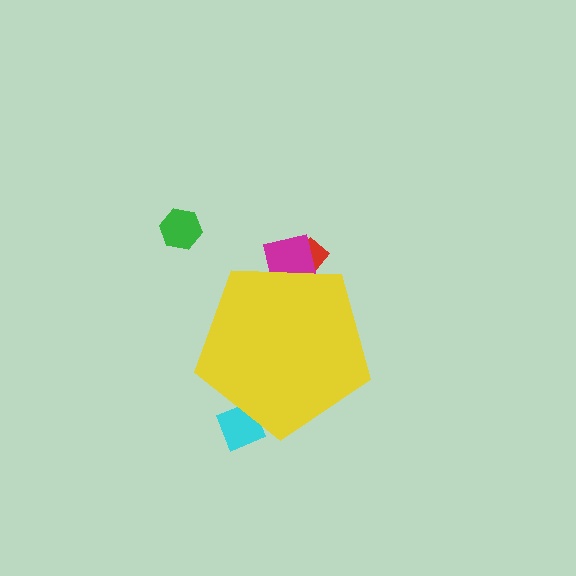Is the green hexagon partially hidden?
No, the green hexagon is fully visible.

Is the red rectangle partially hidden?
Yes, the red rectangle is partially hidden behind the yellow pentagon.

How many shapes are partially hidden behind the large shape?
3 shapes are partially hidden.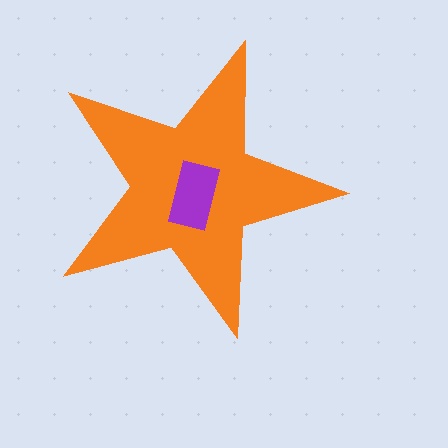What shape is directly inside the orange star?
The purple rectangle.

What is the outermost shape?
The orange star.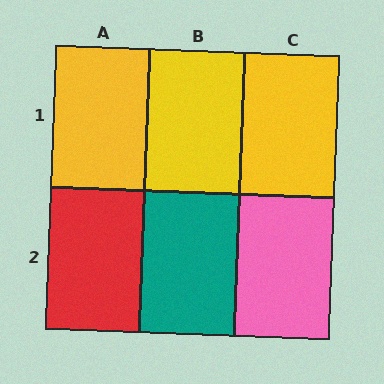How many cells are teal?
1 cell is teal.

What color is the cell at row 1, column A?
Yellow.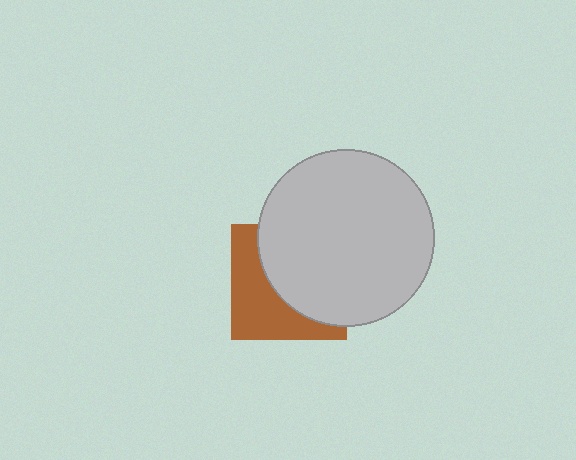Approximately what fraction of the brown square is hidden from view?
Roughly 57% of the brown square is hidden behind the light gray circle.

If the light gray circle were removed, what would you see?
You would see the complete brown square.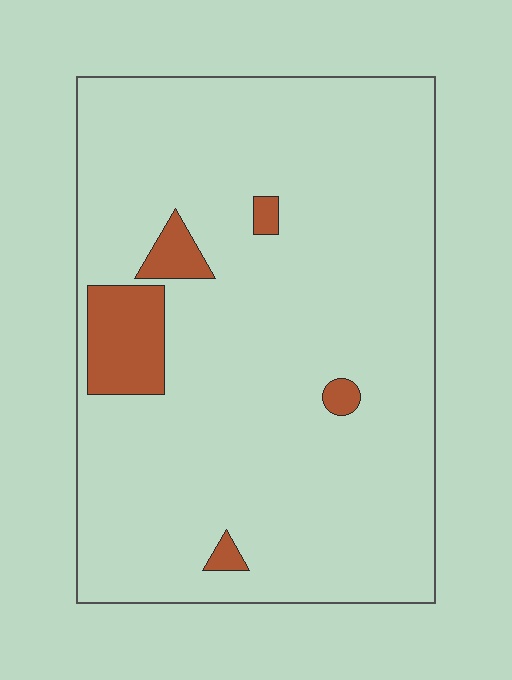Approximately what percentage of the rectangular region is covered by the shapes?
Approximately 10%.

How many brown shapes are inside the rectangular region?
5.